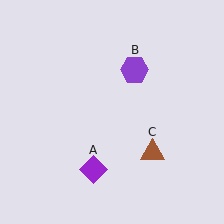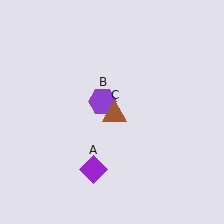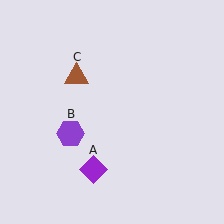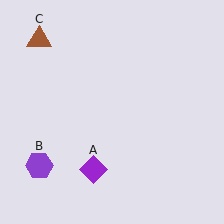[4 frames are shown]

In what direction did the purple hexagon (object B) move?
The purple hexagon (object B) moved down and to the left.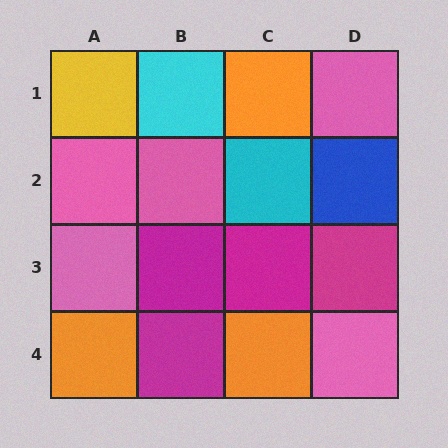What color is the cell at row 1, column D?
Pink.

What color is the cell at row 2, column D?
Blue.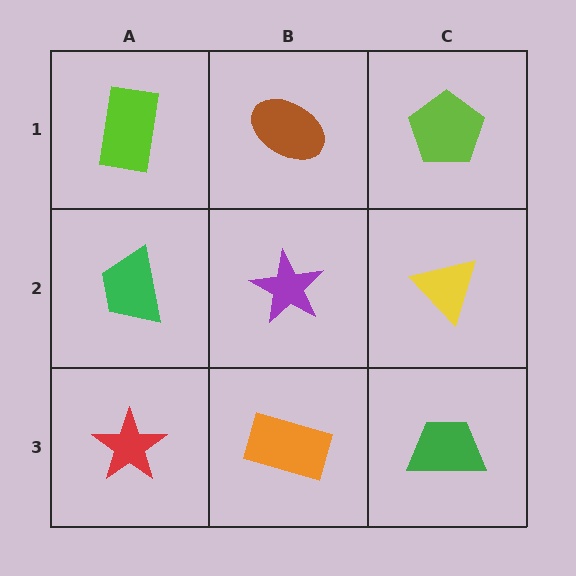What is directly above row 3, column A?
A green trapezoid.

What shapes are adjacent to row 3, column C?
A yellow triangle (row 2, column C), an orange rectangle (row 3, column B).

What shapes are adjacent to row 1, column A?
A green trapezoid (row 2, column A), a brown ellipse (row 1, column B).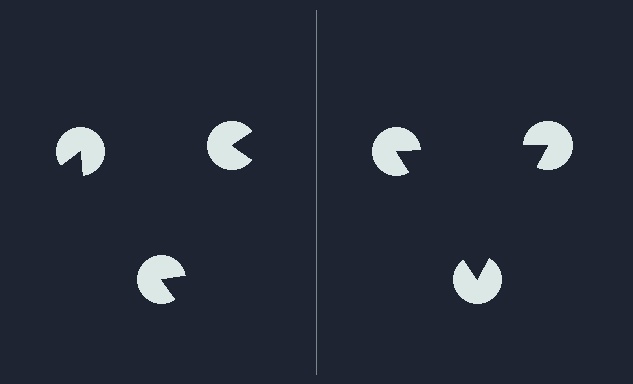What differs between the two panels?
The pac-man discs are positioned identically on both sides; only the wedge orientations differ. On the right they align to a triangle; on the left they are misaligned.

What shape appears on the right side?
An illusory triangle.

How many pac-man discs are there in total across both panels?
6 — 3 on each side.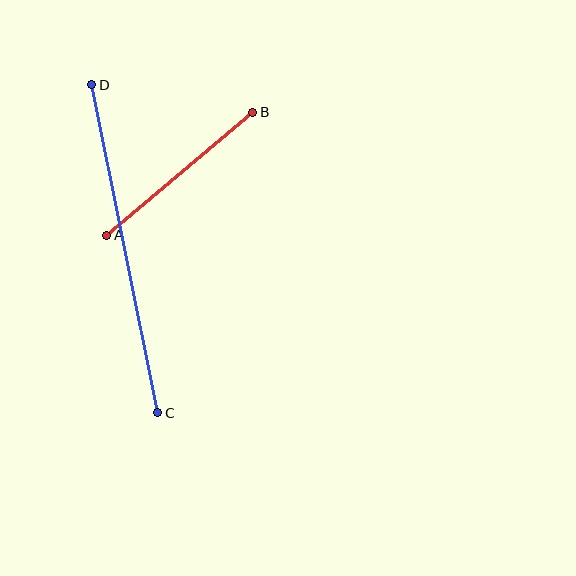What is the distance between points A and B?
The distance is approximately 191 pixels.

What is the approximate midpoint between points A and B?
The midpoint is at approximately (180, 174) pixels.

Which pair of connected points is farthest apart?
Points C and D are farthest apart.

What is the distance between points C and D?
The distance is approximately 335 pixels.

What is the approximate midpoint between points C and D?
The midpoint is at approximately (125, 249) pixels.